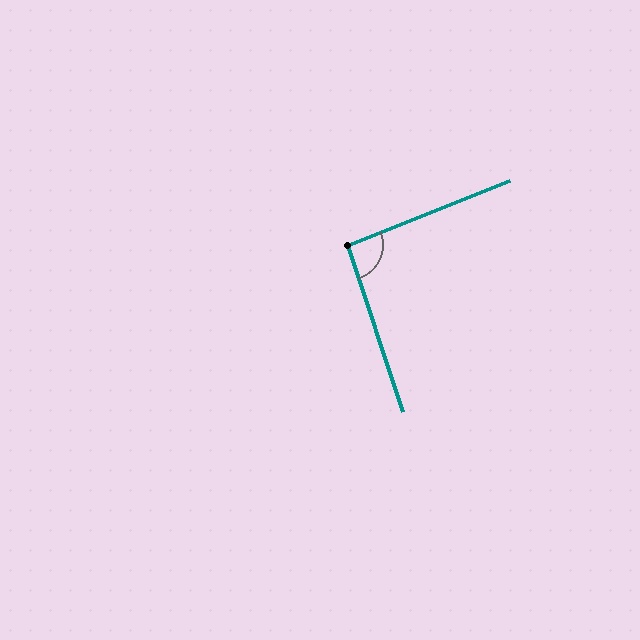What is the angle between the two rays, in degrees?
Approximately 93 degrees.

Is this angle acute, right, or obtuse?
It is approximately a right angle.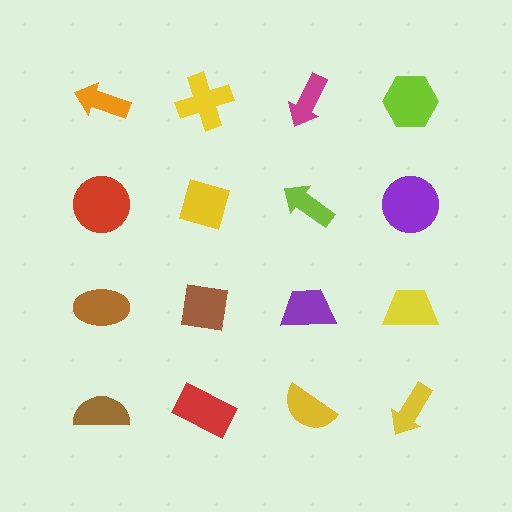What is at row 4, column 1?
A brown semicircle.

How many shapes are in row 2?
4 shapes.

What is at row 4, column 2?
A red rectangle.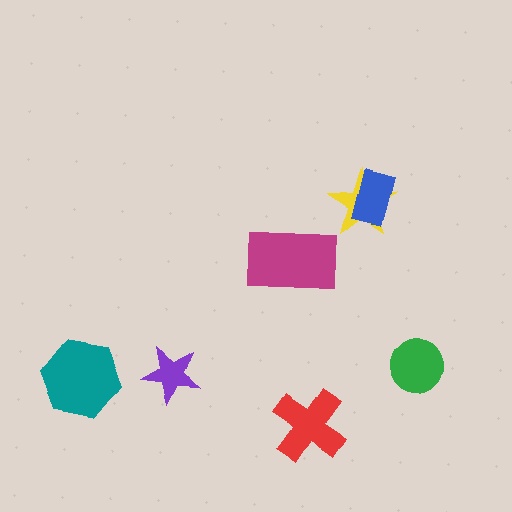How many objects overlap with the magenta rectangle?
0 objects overlap with the magenta rectangle.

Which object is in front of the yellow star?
The blue rectangle is in front of the yellow star.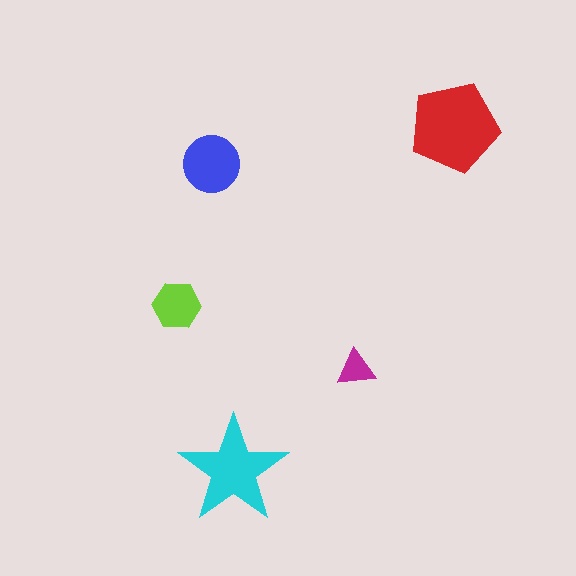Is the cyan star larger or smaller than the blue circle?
Larger.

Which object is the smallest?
The magenta triangle.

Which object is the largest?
The red pentagon.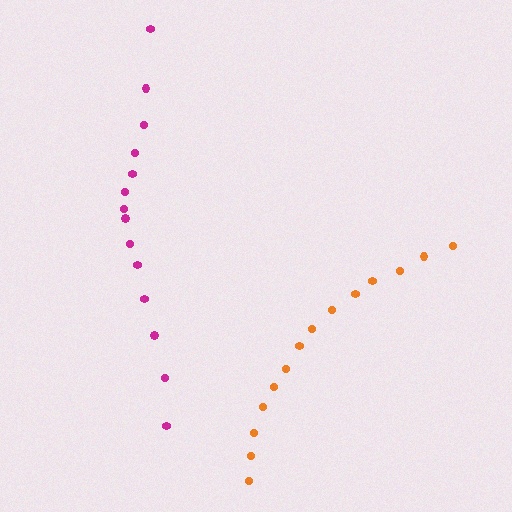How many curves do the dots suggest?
There are 2 distinct paths.